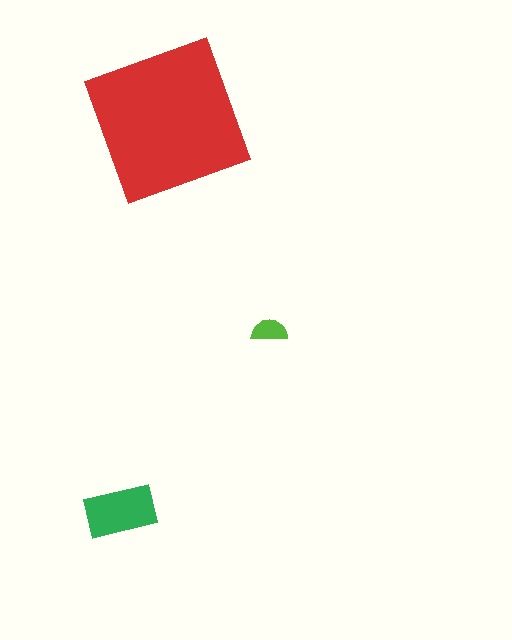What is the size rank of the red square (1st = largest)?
1st.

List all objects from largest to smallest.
The red square, the green rectangle, the lime semicircle.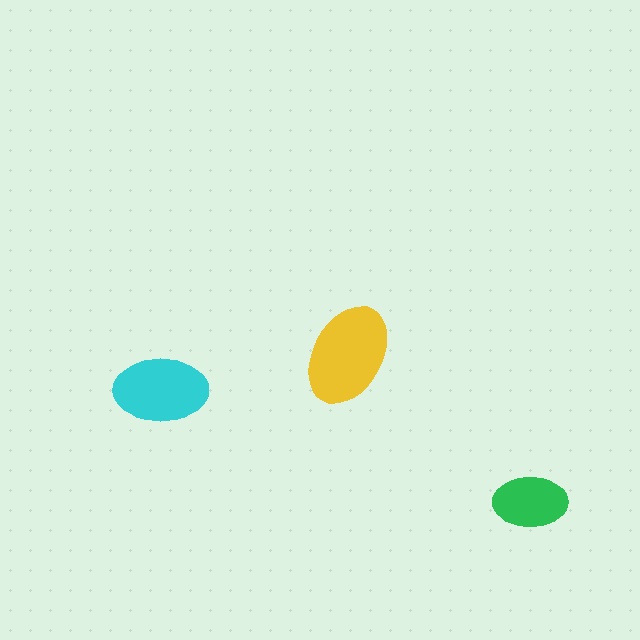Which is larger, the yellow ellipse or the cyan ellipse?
The yellow one.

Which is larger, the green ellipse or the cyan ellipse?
The cyan one.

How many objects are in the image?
There are 3 objects in the image.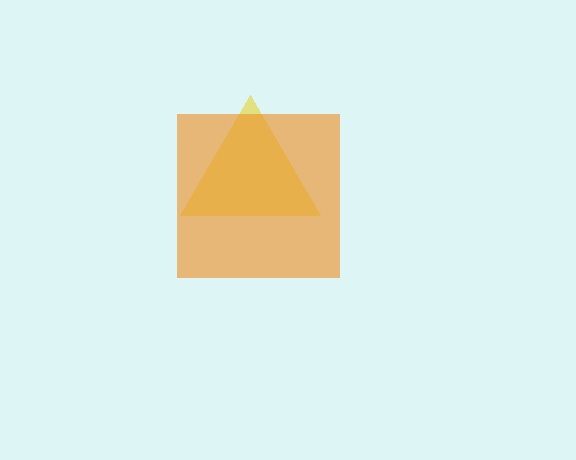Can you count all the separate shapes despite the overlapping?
Yes, there are 2 separate shapes.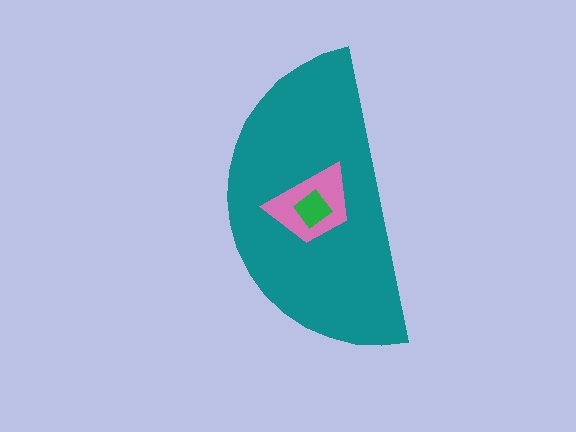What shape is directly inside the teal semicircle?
The pink trapezoid.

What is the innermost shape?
The green diamond.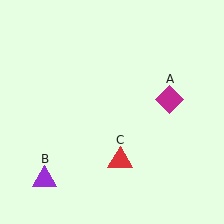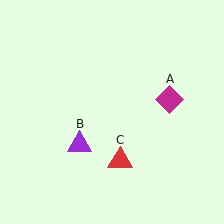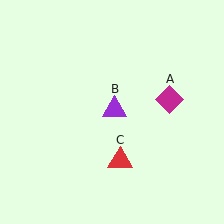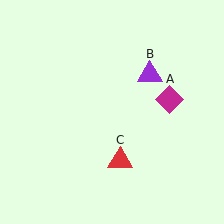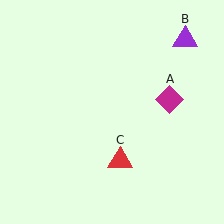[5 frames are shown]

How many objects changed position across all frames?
1 object changed position: purple triangle (object B).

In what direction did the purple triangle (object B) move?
The purple triangle (object B) moved up and to the right.